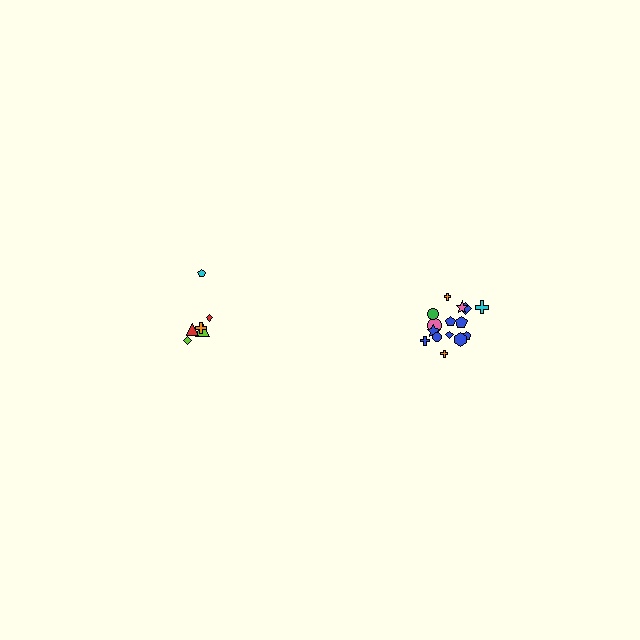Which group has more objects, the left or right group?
The right group.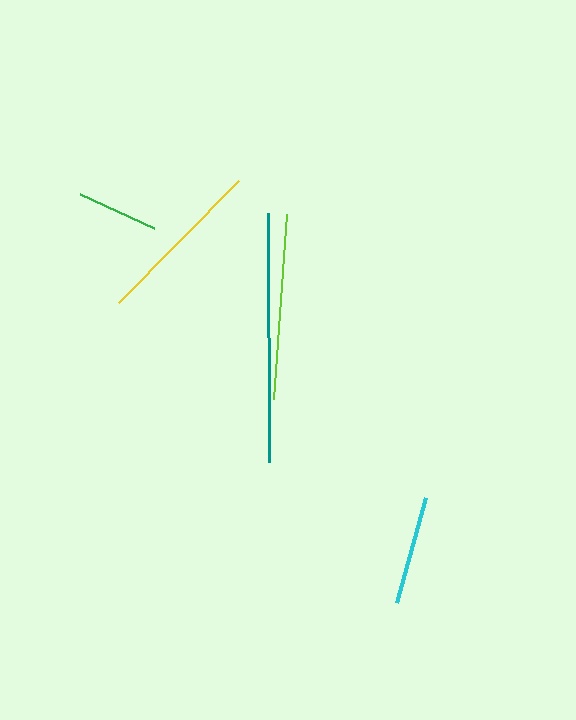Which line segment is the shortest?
The green line is the shortest at approximately 82 pixels.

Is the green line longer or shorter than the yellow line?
The yellow line is longer than the green line.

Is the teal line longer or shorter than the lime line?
The teal line is longer than the lime line.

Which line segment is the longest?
The teal line is the longest at approximately 249 pixels.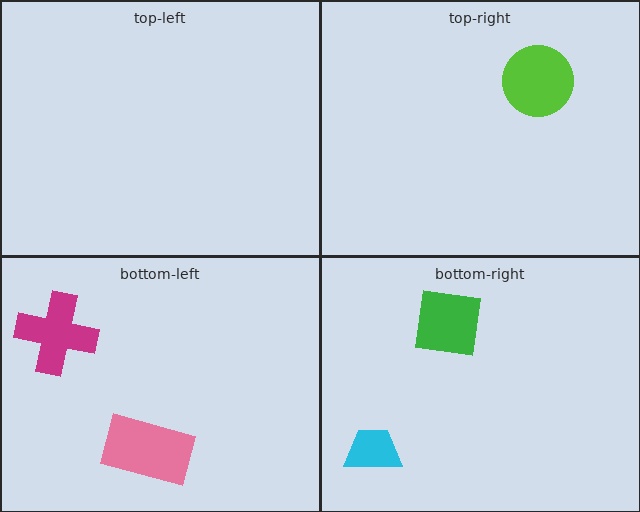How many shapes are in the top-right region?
1.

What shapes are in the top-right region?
The lime circle.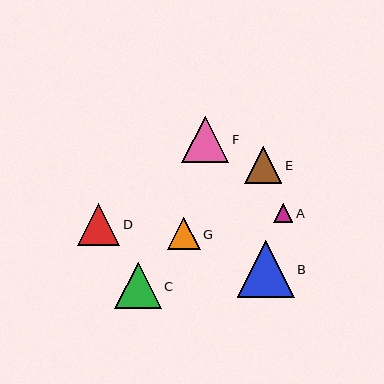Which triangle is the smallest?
Triangle A is the smallest with a size of approximately 19 pixels.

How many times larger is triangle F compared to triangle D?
Triangle F is approximately 1.1 times the size of triangle D.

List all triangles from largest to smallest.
From largest to smallest: B, F, C, D, E, G, A.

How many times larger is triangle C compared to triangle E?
Triangle C is approximately 1.3 times the size of triangle E.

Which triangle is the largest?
Triangle B is the largest with a size of approximately 57 pixels.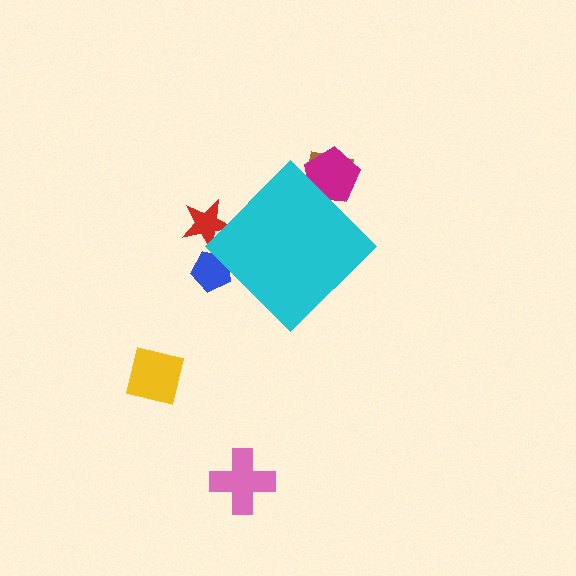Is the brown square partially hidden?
Yes, the brown square is partially hidden behind the cyan diamond.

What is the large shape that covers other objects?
A cyan diamond.